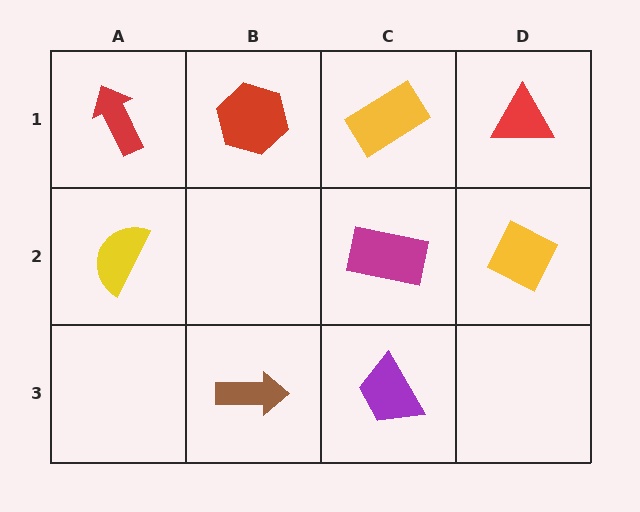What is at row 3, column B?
A brown arrow.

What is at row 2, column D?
A yellow diamond.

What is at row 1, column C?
A yellow rectangle.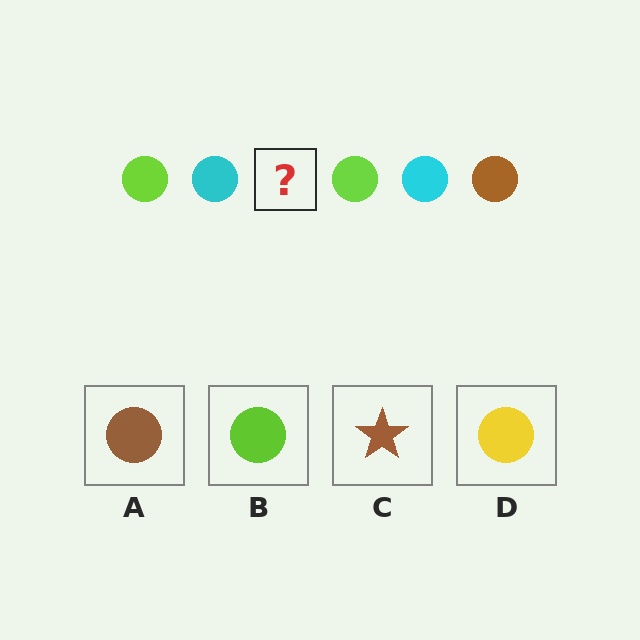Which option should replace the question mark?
Option A.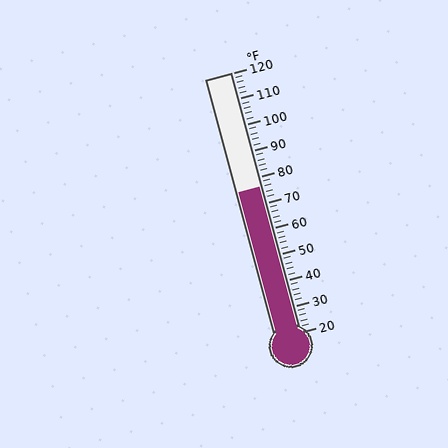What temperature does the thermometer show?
The thermometer shows approximately 76°F.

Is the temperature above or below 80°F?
The temperature is below 80°F.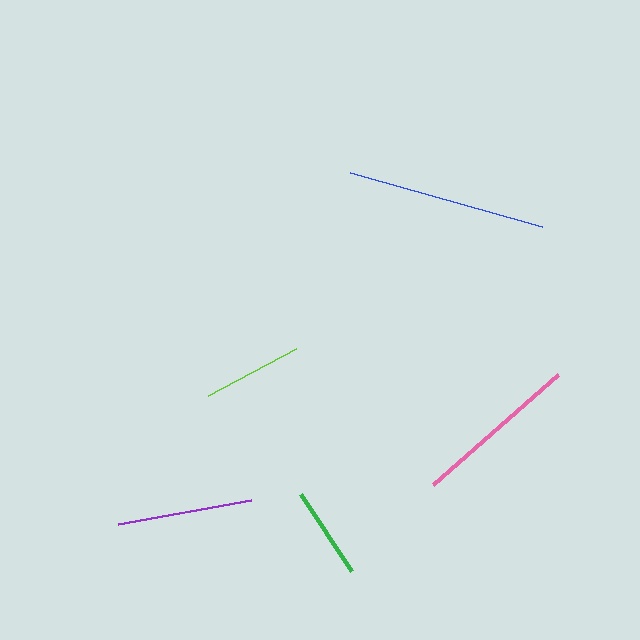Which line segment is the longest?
The blue line is the longest at approximately 200 pixels.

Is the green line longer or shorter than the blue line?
The blue line is longer than the green line.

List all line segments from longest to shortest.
From longest to shortest: blue, pink, purple, lime, green.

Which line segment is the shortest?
The green line is the shortest at approximately 92 pixels.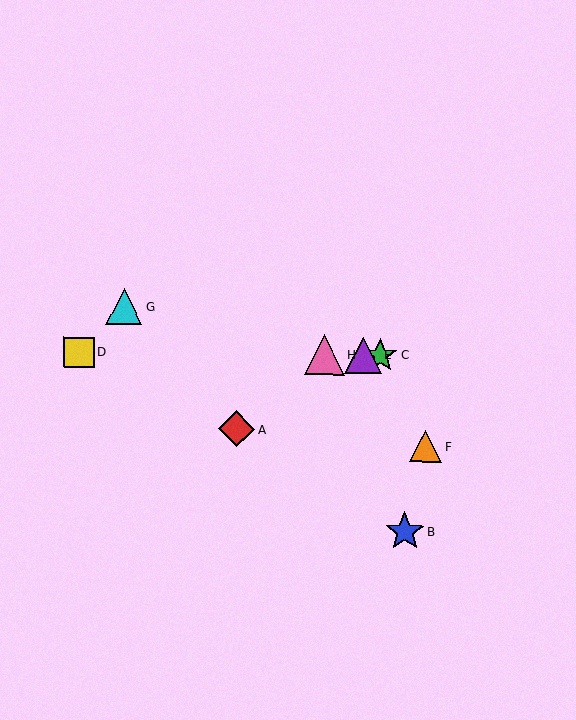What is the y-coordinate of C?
Object C is at y≈356.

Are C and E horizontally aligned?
Yes, both are at y≈356.